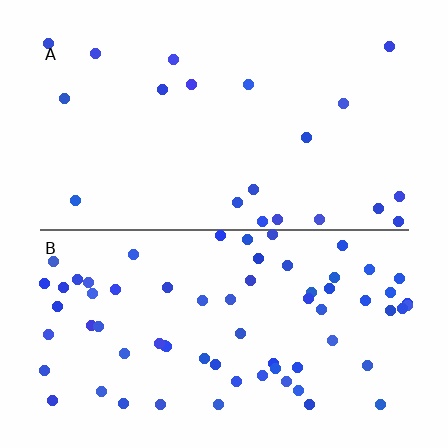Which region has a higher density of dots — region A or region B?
B (the bottom).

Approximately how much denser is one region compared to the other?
Approximately 3.3× — region B over region A.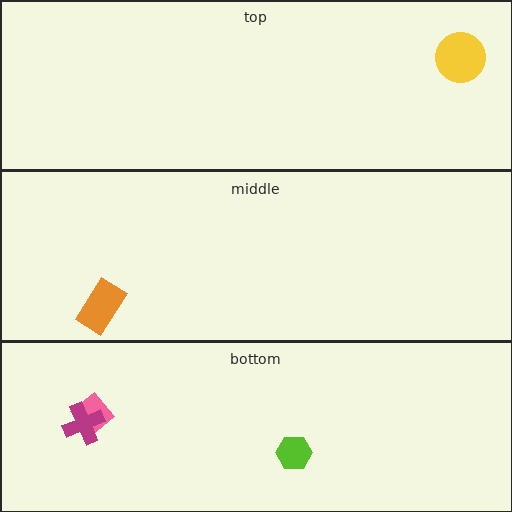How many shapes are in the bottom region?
3.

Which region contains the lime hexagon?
The bottom region.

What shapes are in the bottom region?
The pink diamond, the lime hexagon, the magenta cross.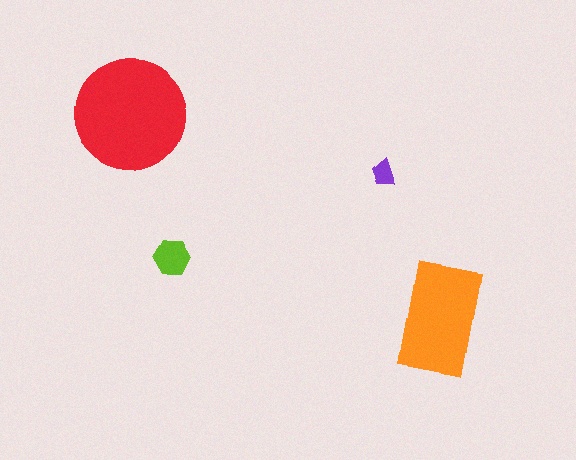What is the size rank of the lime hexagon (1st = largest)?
3rd.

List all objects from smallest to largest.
The purple trapezoid, the lime hexagon, the orange rectangle, the red circle.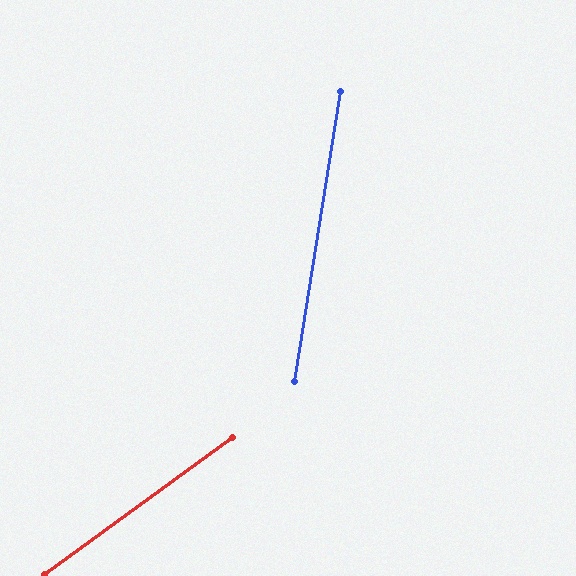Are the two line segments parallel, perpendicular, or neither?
Neither parallel nor perpendicular — they differ by about 45°.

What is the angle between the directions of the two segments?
Approximately 45 degrees.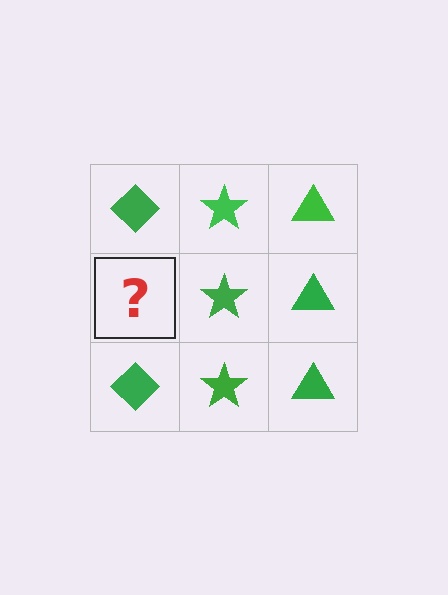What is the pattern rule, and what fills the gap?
The rule is that each column has a consistent shape. The gap should be filled with a green diamond.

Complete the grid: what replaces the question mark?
The question mark should be replaced with a green diamond.